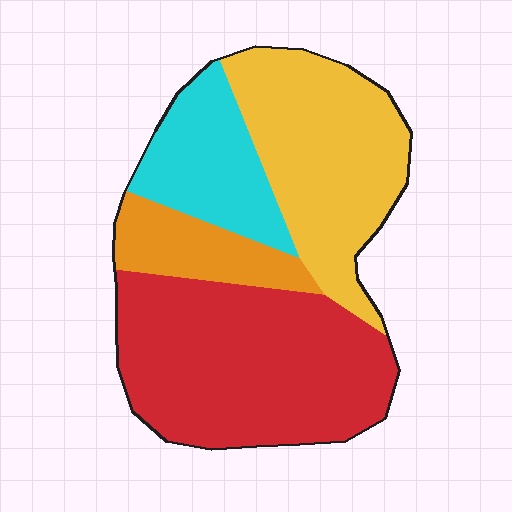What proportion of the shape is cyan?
Cyan takes up less than a quarter of the shape.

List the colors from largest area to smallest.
From largest to smallest: red, yellow, cyan, orange.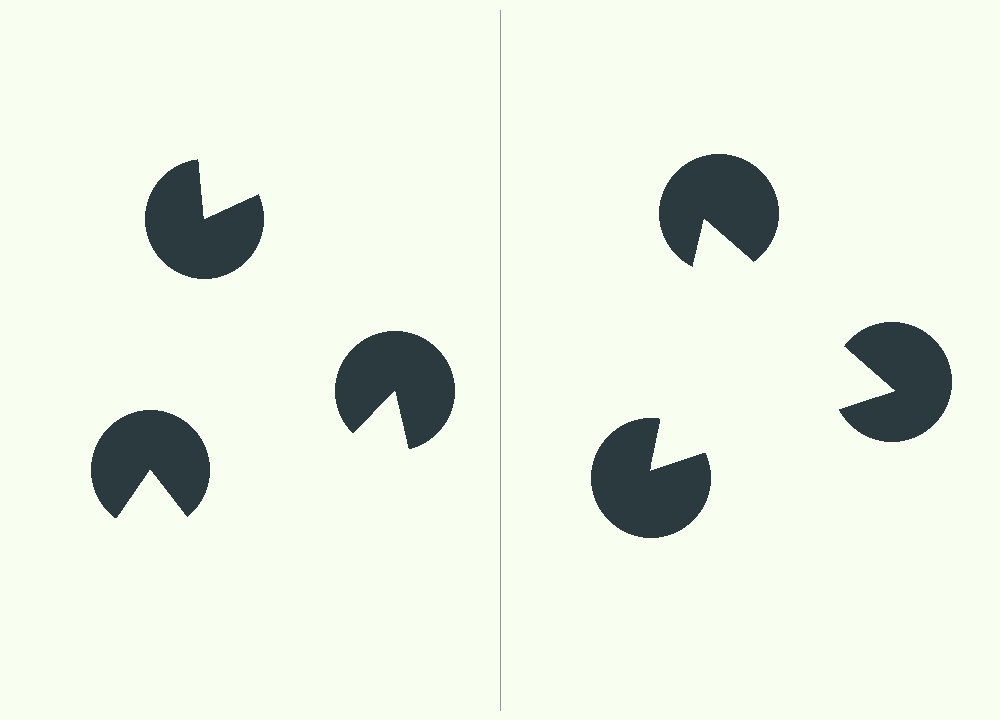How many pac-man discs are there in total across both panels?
6 — 3 on each side.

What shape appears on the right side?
An illusory triangle.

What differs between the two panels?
The pac-man discs are positioned identically on both sides; only the wedge orientations differ. On the right they align to a triangle; on the left they are misaligned.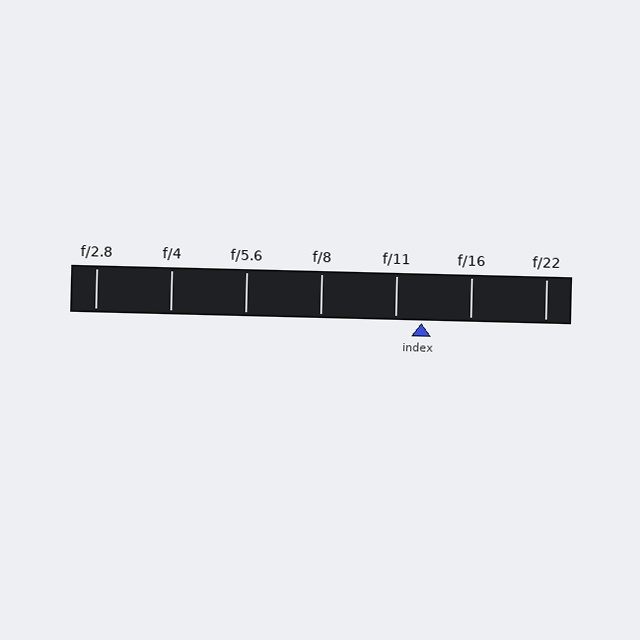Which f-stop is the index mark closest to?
The index mark is closest to f/11.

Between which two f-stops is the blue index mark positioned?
The index mark is between f/11 and f/16.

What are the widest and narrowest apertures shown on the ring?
The widest aperture shown is f/2.8 and the narrowest is f/22.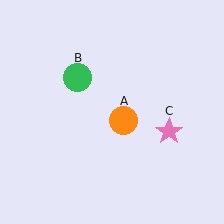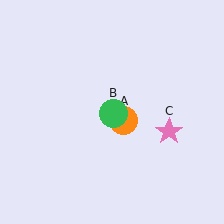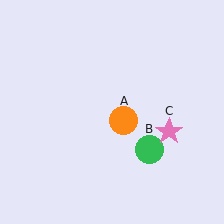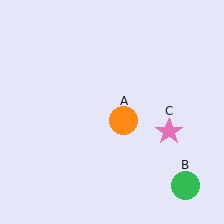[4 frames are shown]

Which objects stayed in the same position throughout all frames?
Orange circle (object A) and pink star (object C) remained stationary.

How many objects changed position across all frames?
1 object changed position: green circle (object B).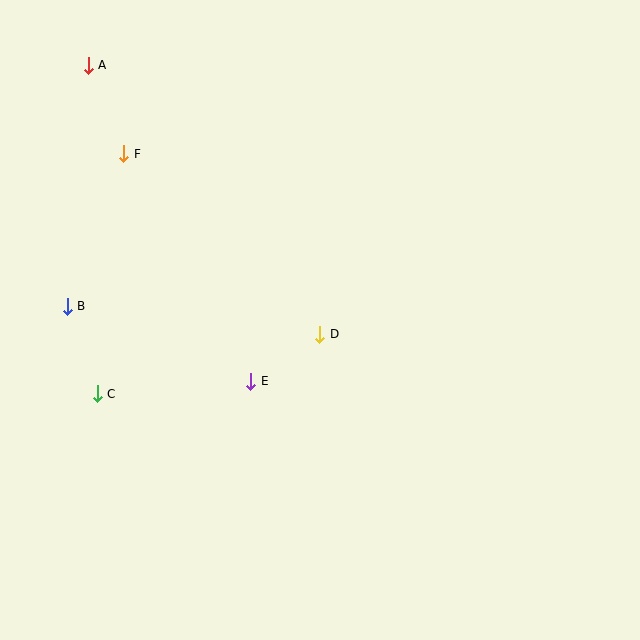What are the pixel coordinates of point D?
Point D is at (320, 334).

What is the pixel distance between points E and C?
The distance between E and C is 154 pixels.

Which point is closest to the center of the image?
Point D at (320, 334) is closest to the center.